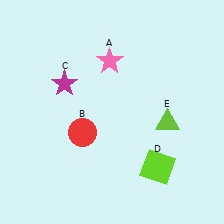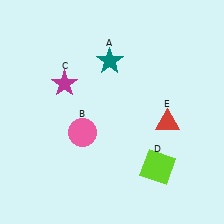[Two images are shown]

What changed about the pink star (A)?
In Image 1, A is pink. In Image 2, it changed to teal.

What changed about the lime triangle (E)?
In Image 1, E is lime. In Image 2, it changed to red.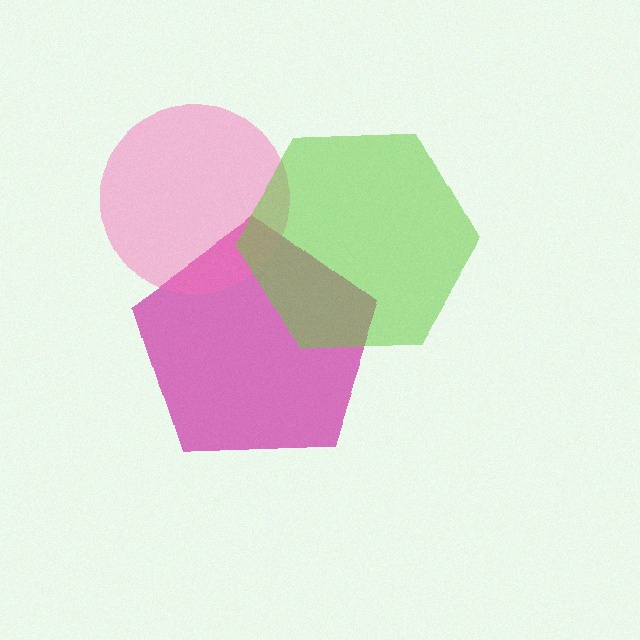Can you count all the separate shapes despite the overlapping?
Yes, there are 3 separate shapes.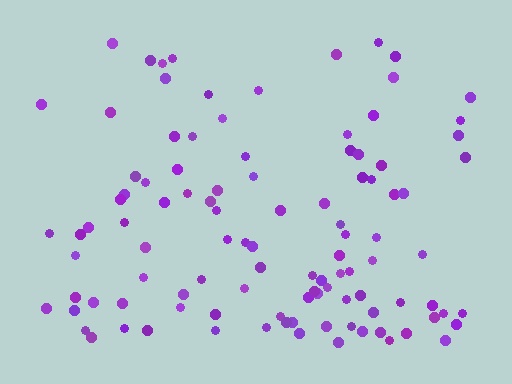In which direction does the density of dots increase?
From top to bottom, with the bottom side densest.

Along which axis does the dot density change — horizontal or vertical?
Vertical.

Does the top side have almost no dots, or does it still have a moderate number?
Still a moderate number, just noticeably fewer than the bottom.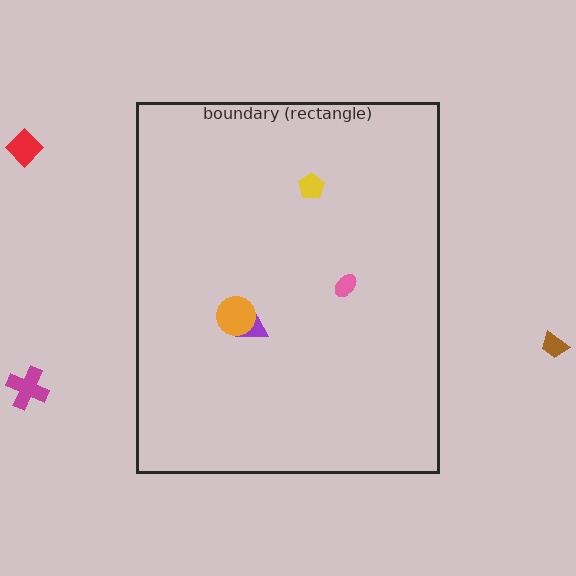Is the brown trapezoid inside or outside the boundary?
Outside.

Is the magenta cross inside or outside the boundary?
Outside.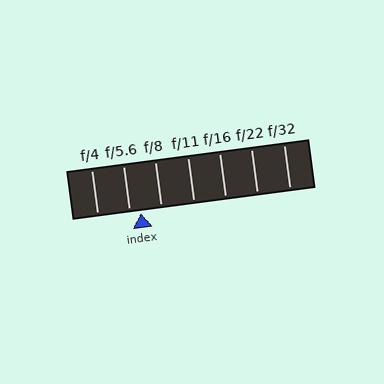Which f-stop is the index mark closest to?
The index mark is closest to f/5.6.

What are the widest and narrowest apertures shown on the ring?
The widest aperture shown is f/4 and the narrowest is f/32.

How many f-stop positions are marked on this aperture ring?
There are 7 f-stop positions marked.